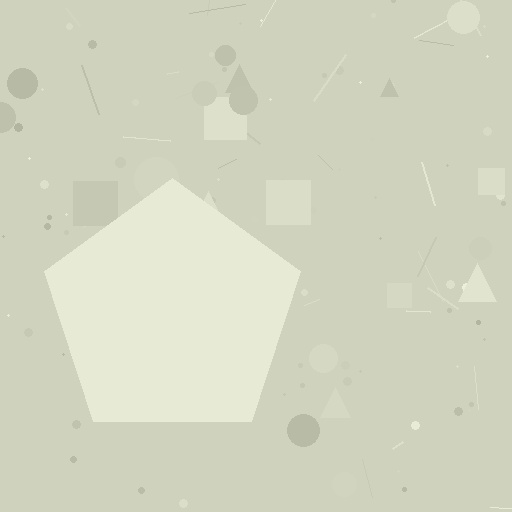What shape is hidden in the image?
A pentagon is hidden in the image.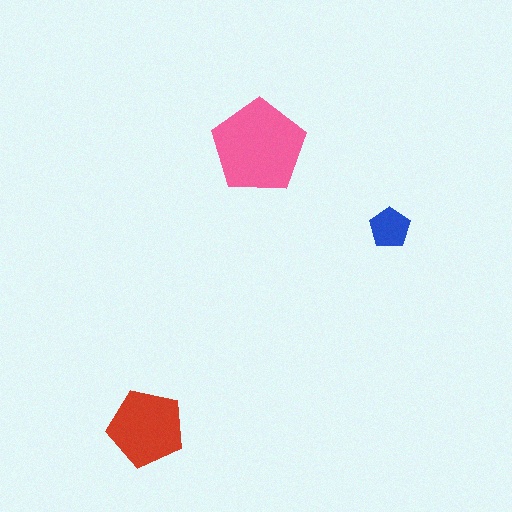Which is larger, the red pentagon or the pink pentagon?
The pink one.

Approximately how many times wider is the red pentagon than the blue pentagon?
About 2 times wider.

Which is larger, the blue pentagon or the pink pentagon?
The pink one.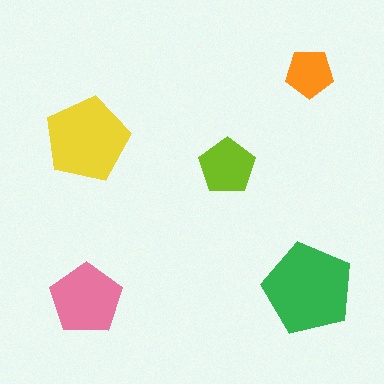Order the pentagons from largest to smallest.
the green one, the yellow one, the pink one, the lime one, the orange one.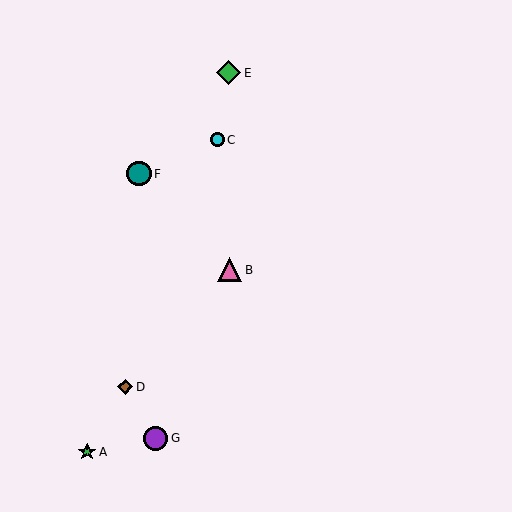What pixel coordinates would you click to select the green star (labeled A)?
Click at (87, 452) to select the green star A.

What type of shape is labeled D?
Shape D is a brown diamond.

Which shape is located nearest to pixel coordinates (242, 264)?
The pink triangle (labeled B) at (229, 270) is nearest to that location.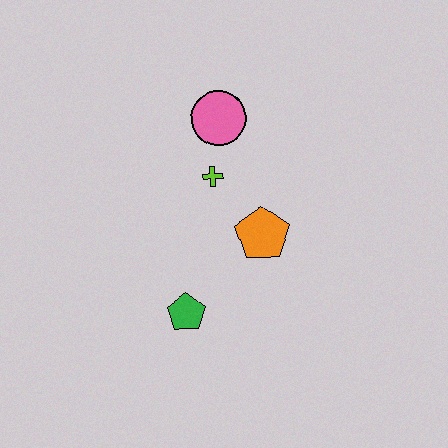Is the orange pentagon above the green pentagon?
Yes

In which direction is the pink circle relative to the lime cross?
The pink circle is above the lime cross.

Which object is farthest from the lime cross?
The green pentagon is farthest from the lime cross.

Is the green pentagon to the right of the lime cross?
No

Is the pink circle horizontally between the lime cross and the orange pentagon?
Yes